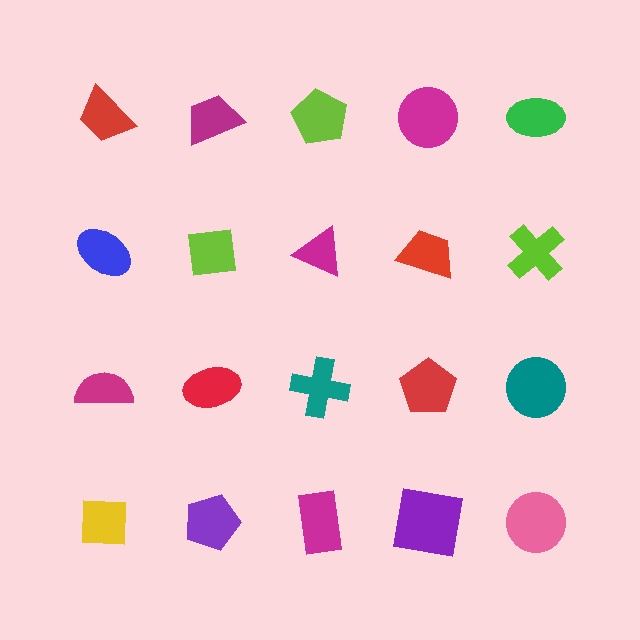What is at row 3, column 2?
A red ellipse.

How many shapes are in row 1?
5 shapes.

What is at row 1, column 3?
A lime pentagon.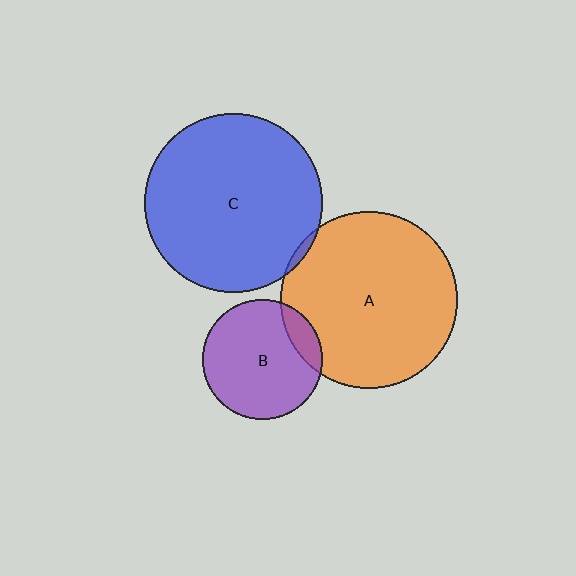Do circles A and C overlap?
Yes.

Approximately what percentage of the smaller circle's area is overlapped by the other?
Approximately 5%.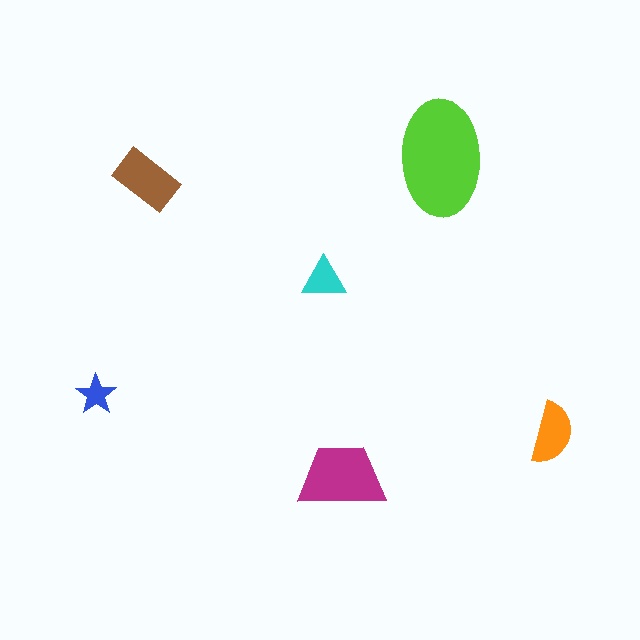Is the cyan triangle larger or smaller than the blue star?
Larger.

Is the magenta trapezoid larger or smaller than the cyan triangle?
Larger.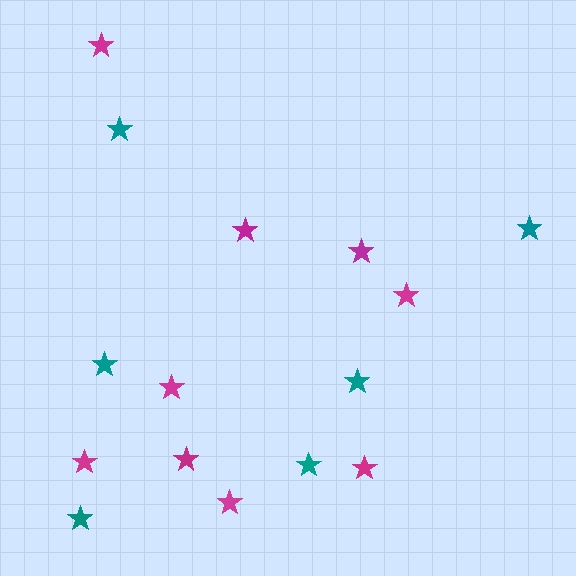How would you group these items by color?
There are 2 groups: one group of magenta stars (9) and one group of teal stars (6).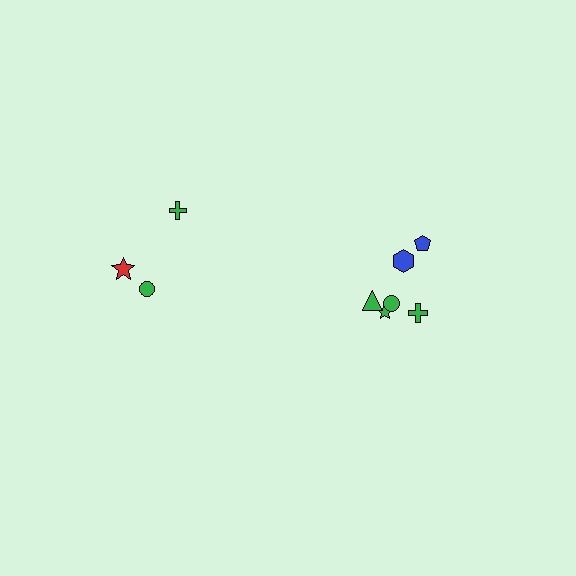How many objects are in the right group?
There are 6 objects.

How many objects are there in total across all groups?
There are 9 objects.